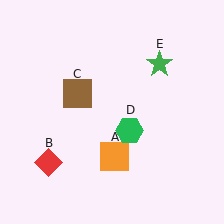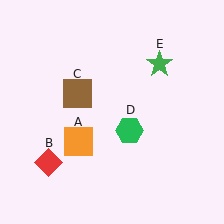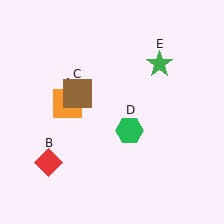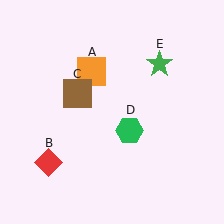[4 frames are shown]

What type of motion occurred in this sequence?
The orange square (object A) rotated clockwise around the center of the scene.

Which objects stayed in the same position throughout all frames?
Red diamond (object B) and brown square (object C) and green hexagon (object D) and green star (object E) remained stationary.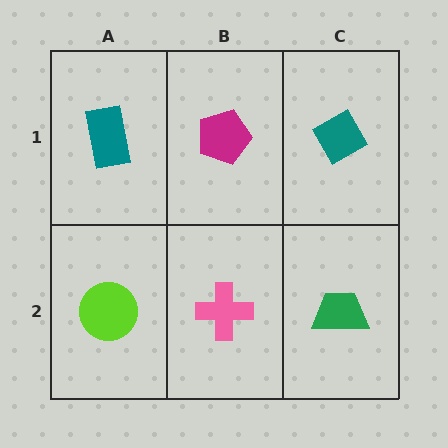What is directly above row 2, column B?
A magenta pentagon.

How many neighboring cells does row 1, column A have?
2.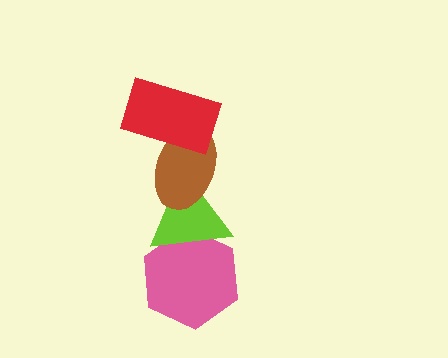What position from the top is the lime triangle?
The lime triangle is 3rd from the top.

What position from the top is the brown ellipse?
The brown ellipse is 2nd from the top.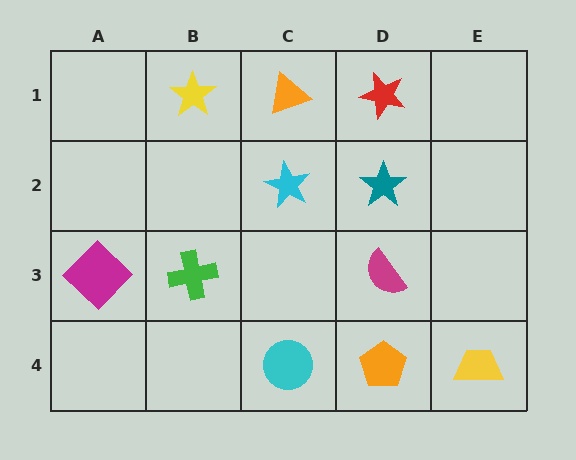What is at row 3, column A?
A magenta diamond.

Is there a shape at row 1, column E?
No, that cell is empty.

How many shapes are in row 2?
2 shapes.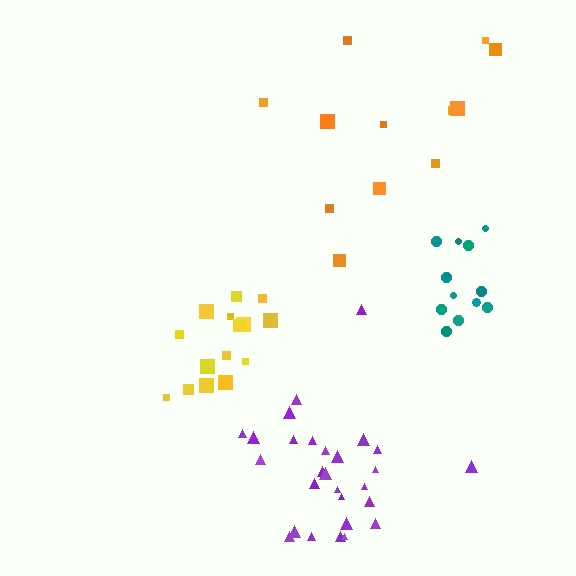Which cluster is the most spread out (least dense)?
Orange.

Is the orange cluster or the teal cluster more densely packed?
Teal.